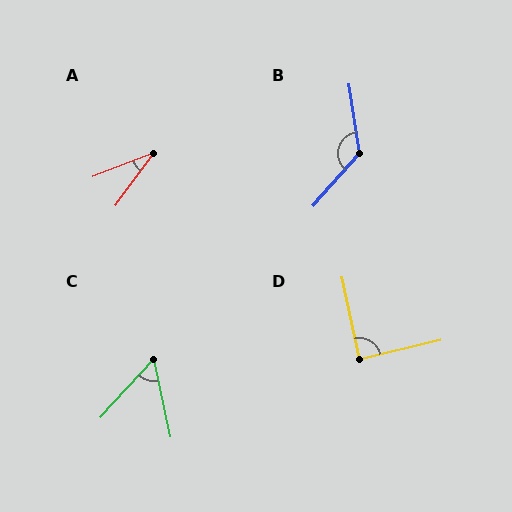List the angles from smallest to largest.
A (32°), C (55°), D (88°), B (130°).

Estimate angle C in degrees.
Approximately 55 degrees.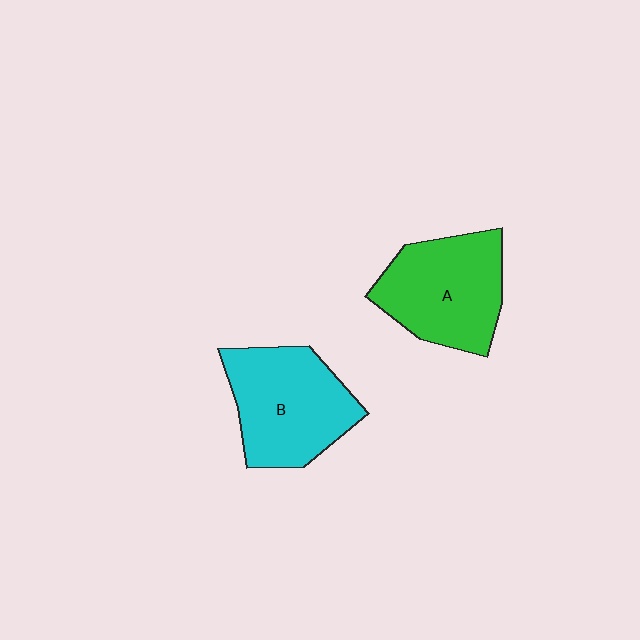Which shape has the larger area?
Shape B (cyan).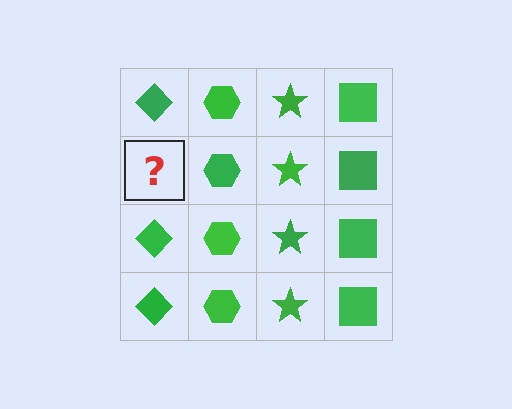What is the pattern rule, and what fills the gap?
The rule is that each column has a consistent shape. The gap should be filled with a green diamond.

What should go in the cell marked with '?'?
The missing cell should contain a green diamond.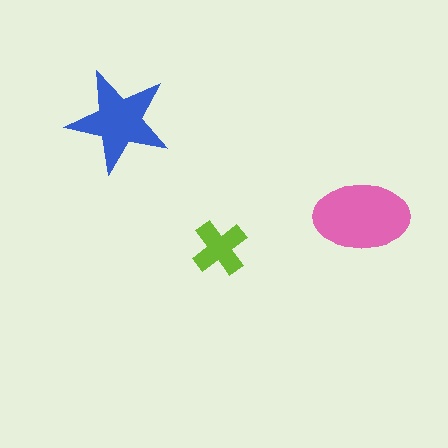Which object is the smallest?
The lime cross.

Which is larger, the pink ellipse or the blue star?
The pink ellipse.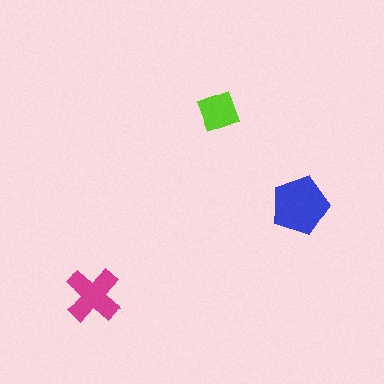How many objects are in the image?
There are 3 objects in the image.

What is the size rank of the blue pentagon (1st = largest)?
1st.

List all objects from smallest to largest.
The lime diamond, the magenta cross, the blue pentagon.